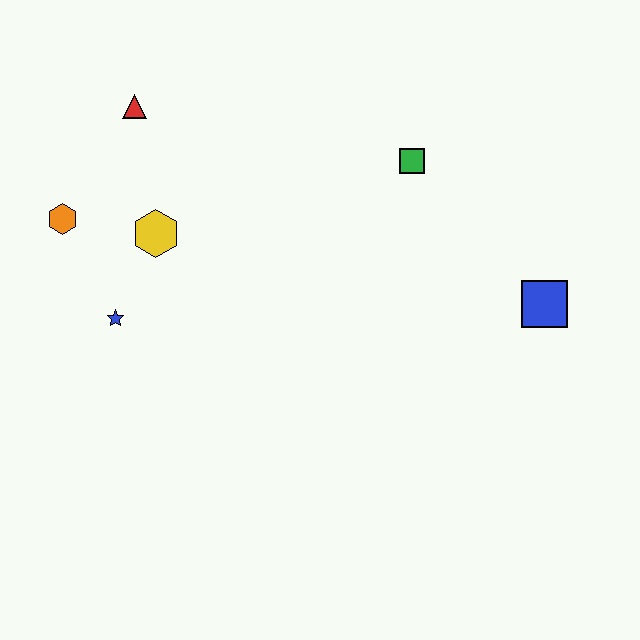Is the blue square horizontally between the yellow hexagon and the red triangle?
No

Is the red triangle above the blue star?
Yes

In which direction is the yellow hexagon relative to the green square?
The yellow hexagon is to the left of the green square.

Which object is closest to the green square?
The blue square is closest to the green square.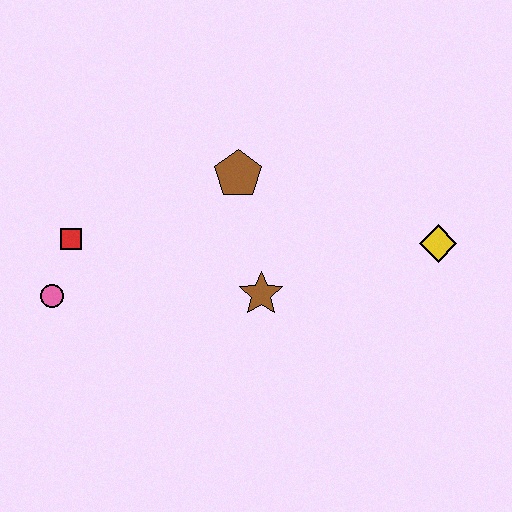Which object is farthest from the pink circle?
The yellow diamond is farthest from the pink circle.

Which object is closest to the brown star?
The brown pentagon is closest to the brown star.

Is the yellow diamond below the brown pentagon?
Yes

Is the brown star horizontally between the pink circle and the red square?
No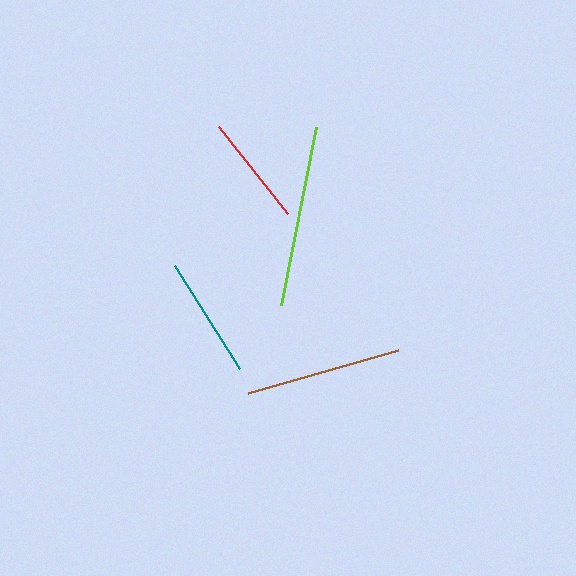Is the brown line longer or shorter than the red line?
The brown line is longer than the red line.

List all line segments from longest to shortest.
From longest to shortest: lime, brown, teal, red.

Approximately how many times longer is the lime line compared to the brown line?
The lime line is approximately 1.2 times the length of the brown line.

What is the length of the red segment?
The red segment is approximately 111 pixels long.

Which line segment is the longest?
The lime line is the longest at approximately 181 pixels.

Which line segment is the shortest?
The red line is the shortest at approximately 111 pixels.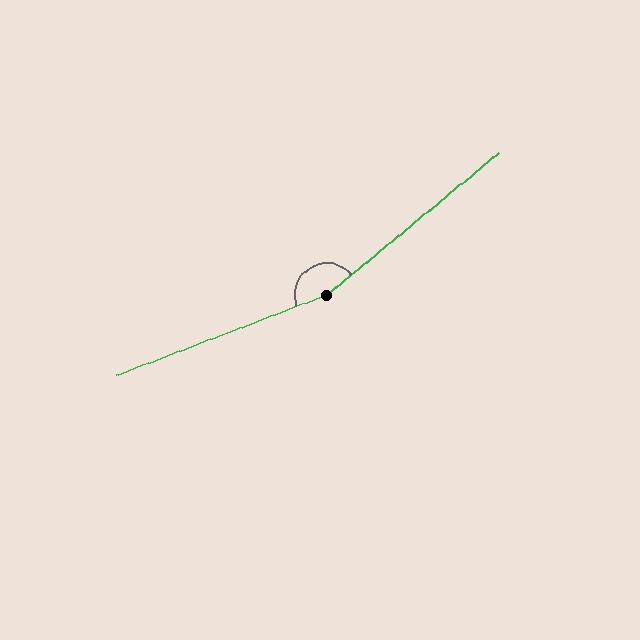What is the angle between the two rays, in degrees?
Approximately 161 degrees.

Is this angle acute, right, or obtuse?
It is obtuse.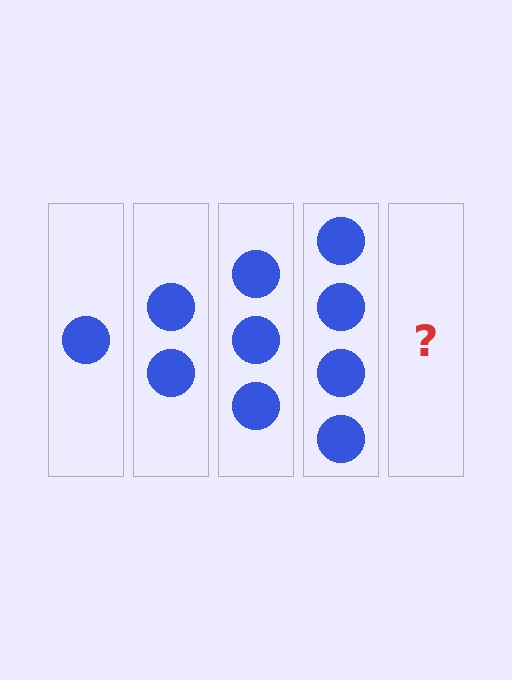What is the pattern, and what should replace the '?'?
The pattern is that each step adds one more circle. The '?' should be 5 circles.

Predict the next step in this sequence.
The next step is 5 circles.